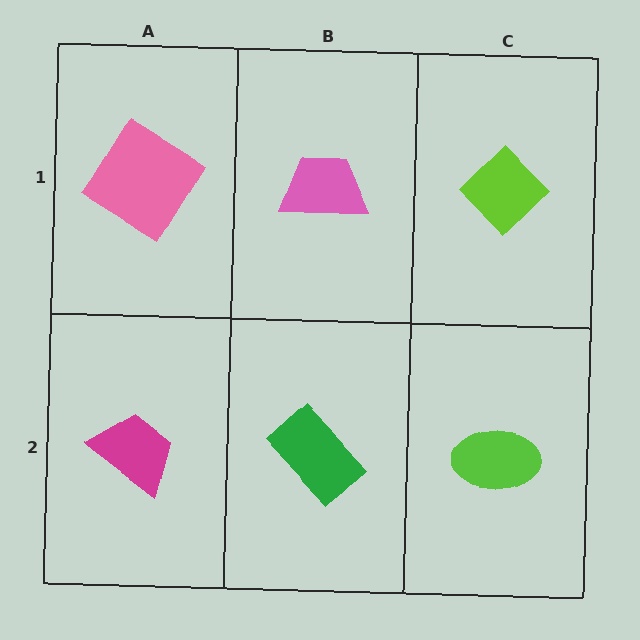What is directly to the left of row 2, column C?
A green rectangle.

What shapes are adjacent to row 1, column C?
A lime ellipse (row 2, column C), a pink trapezoid (row 1, column B).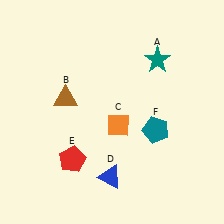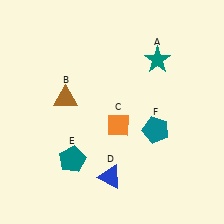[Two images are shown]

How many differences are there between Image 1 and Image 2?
There is 1 difference between the two images.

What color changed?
The pentagon (E) changed from red in Image 1 to teal in Image 2.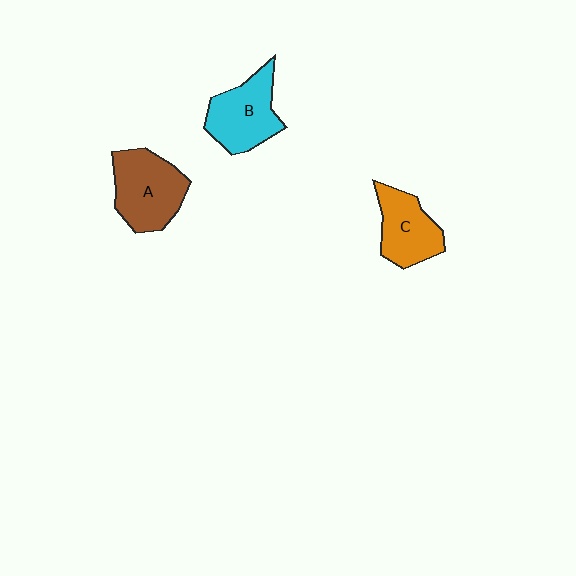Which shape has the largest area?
Shape A (brown).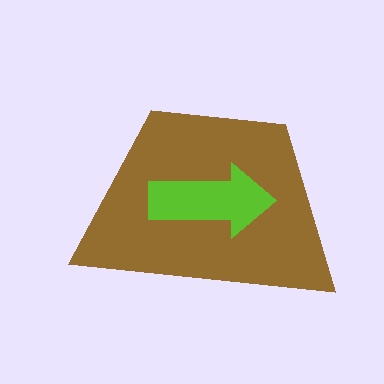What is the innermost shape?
The lime arrow.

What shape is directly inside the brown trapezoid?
The lime arrow.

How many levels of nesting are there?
2.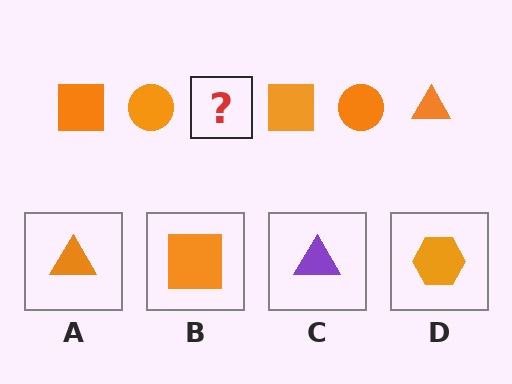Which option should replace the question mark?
Option A.